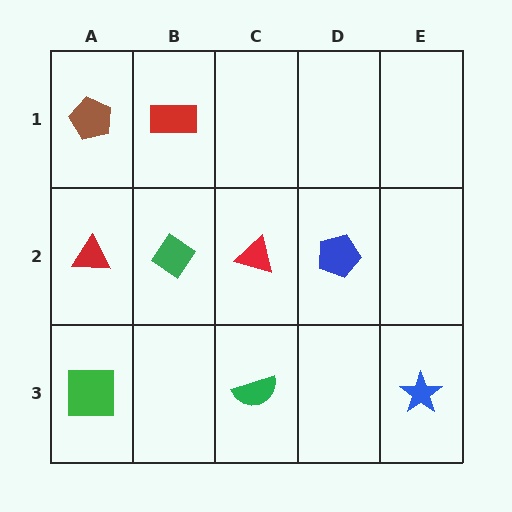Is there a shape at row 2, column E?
No, that cell is empty.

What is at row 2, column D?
A blue pentagon.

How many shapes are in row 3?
3 shapes.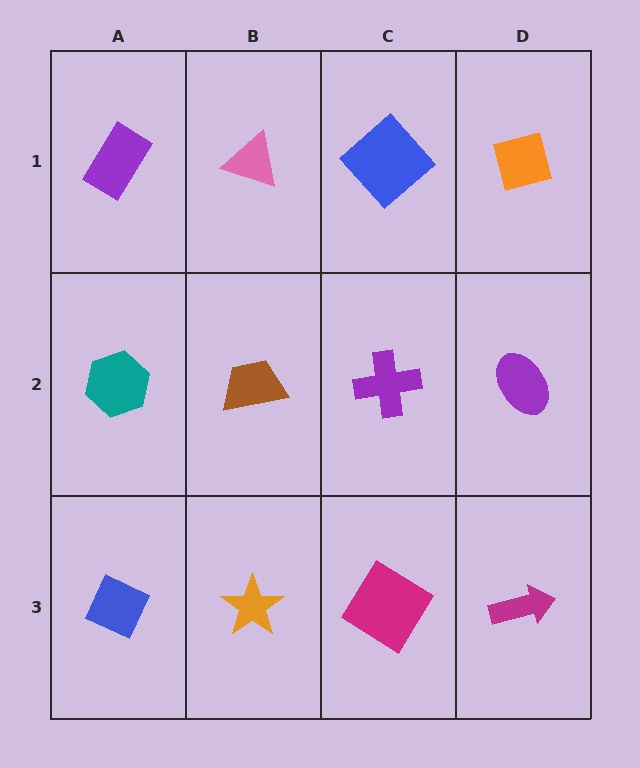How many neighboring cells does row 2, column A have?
3.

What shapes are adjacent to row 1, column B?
A brown trapezoid (row 2, column B), a purple rectangle (row 1, column A), a blue diamond (row 1, column C).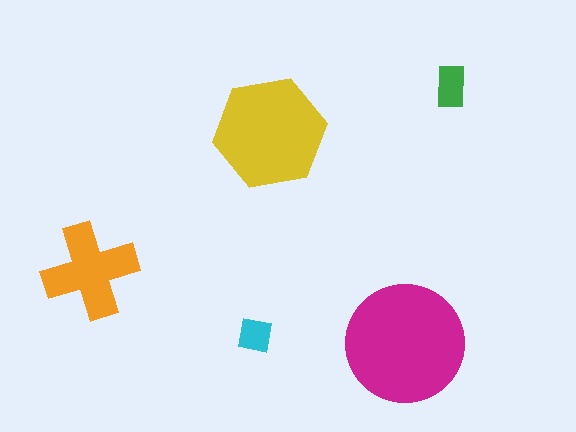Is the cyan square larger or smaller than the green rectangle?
Smaller.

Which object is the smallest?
The cyan square.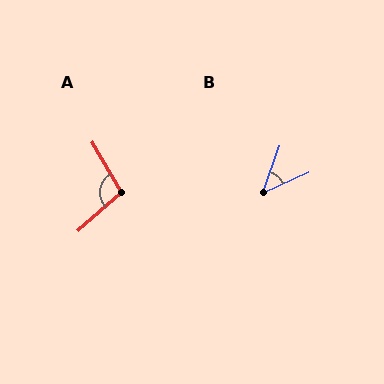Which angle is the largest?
A, at approximately 102 degrees.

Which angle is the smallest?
B, at approximately 46 degrees.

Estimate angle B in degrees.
Approximately 46 degrees.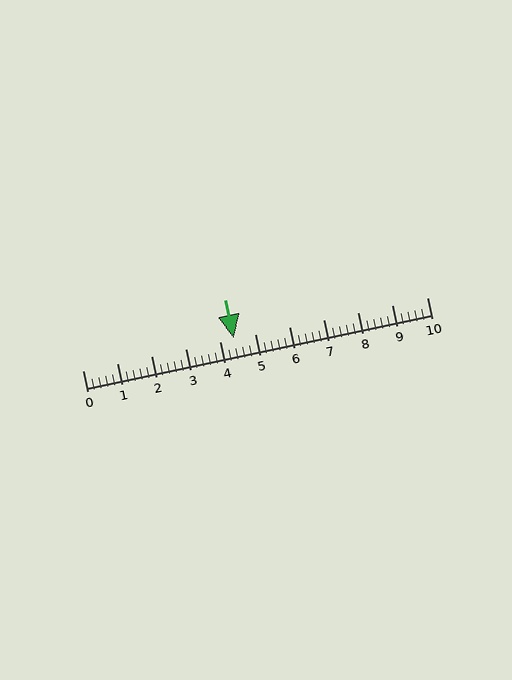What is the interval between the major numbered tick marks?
The major tick marks are spaced 1 units apart.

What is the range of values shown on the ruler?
The ruler shows values from 0 to 10.